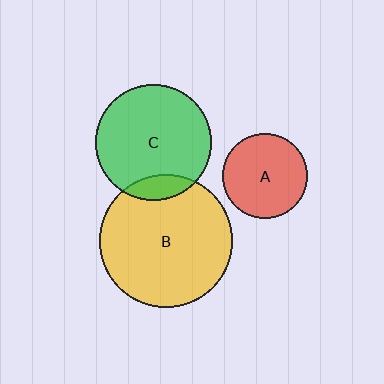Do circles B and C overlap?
Yes.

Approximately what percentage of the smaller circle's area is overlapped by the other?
Approximately 10%.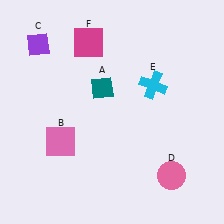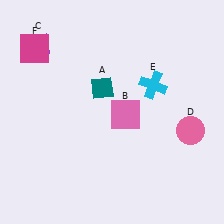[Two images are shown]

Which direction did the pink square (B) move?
The pink square (B) moved right.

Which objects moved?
The objects that moved are: the pink square (B), the pink circle (D), the magenta square (F).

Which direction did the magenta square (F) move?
The magenta square (F) moved left.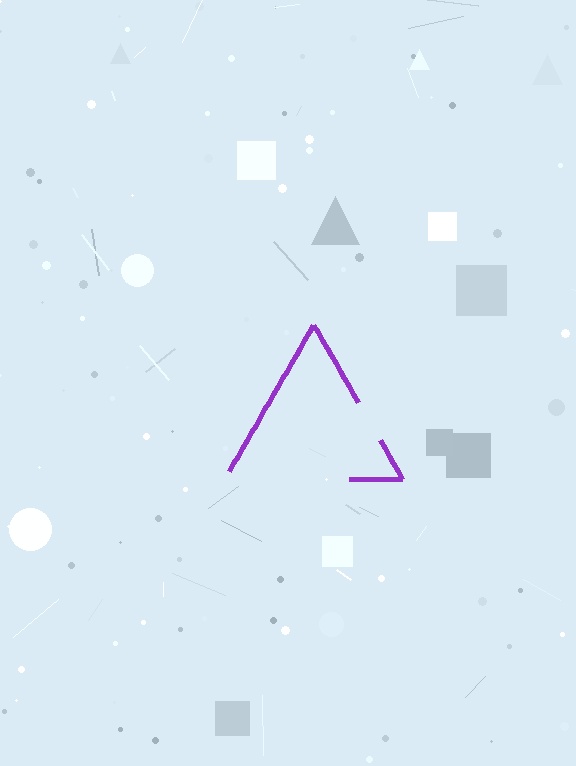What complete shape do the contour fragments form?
The contour fragments form a triangle.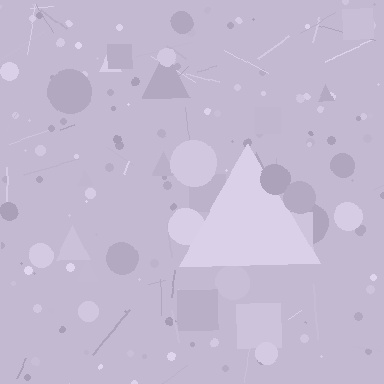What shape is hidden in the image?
A triangle is hidden in the image.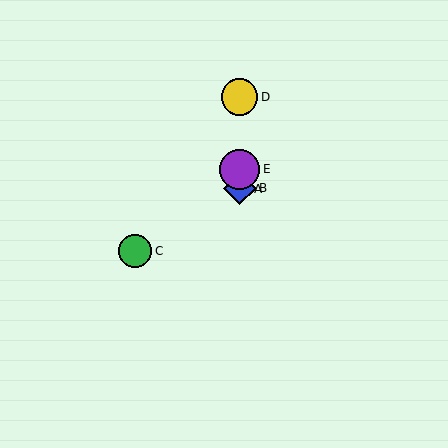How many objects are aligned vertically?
4 objects (A, B, D, E) are aligned vertically.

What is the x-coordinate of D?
Object D is at x≈240.